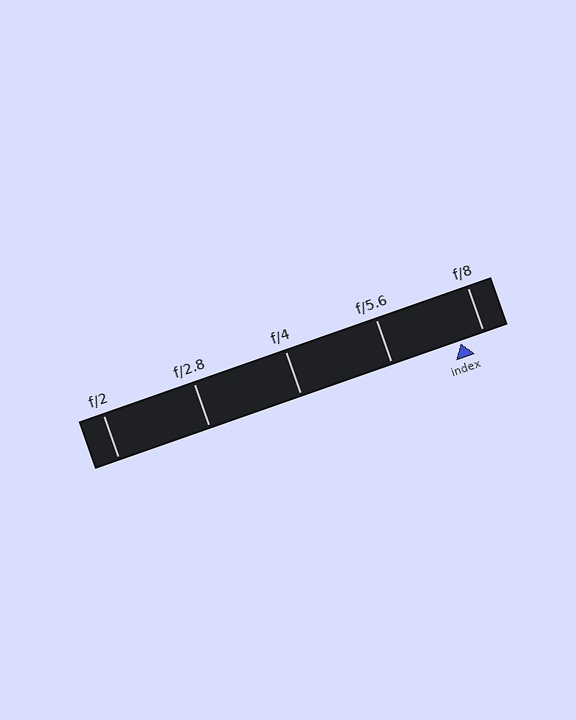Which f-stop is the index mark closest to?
The index mark is closest to f/8.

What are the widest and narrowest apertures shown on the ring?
The widest aperture shown is f/2 and the narrowest is f/8.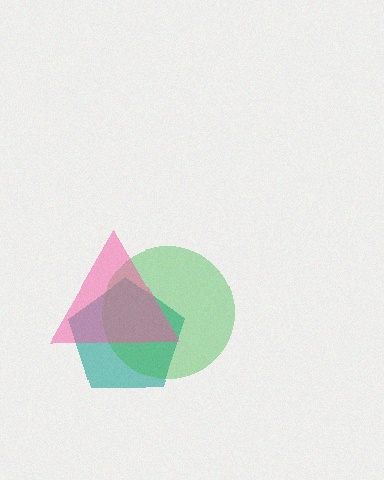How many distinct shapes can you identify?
There are 3 distinct shapes: a teal pentagon, a green circle, a pink triangle.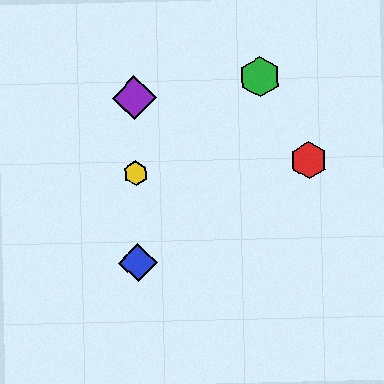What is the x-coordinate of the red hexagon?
The red hexagon is at x≈309.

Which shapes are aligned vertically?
The blue diamond, the yellow hexagon, the purple diamond are aligned vertically.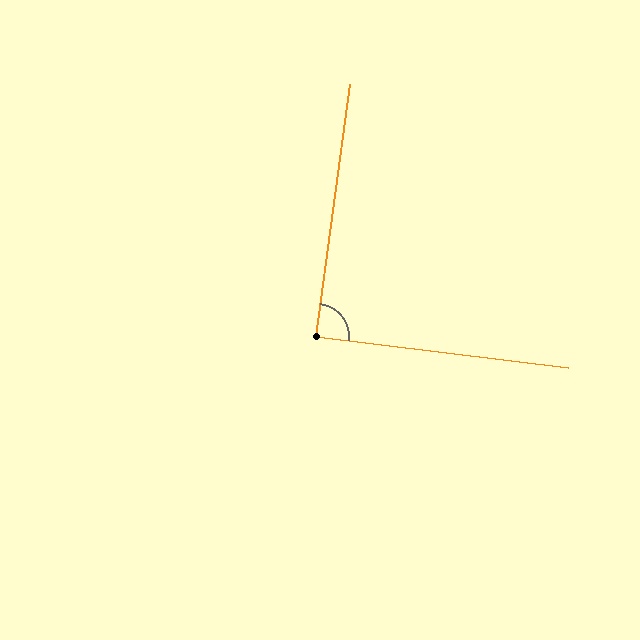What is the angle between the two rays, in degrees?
Approximately 89 degrees.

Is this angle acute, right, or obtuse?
It is approximately a right angle.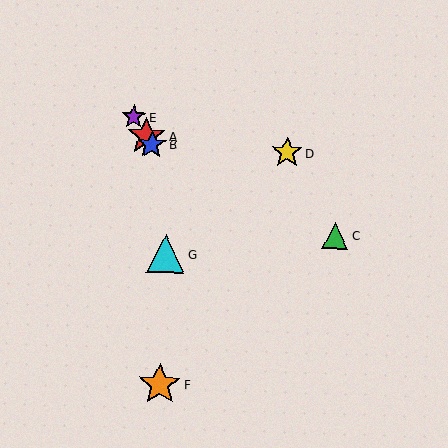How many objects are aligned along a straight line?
3 objects (A, B, E) are aligned along a straight line.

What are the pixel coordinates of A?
Object A is at (146, 136).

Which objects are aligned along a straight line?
Objects A, B, E are aligned along a straight line.